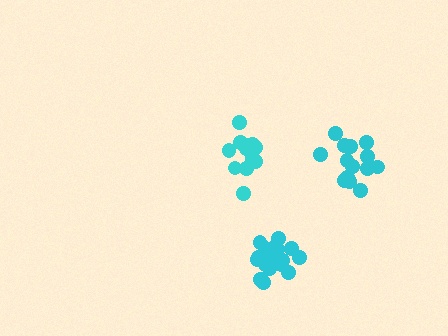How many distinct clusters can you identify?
There are 3 distinct clusters.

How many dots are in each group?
Group 1: 14 dots, Group 2: 17 dots, Group 3: 14 dots (45 total).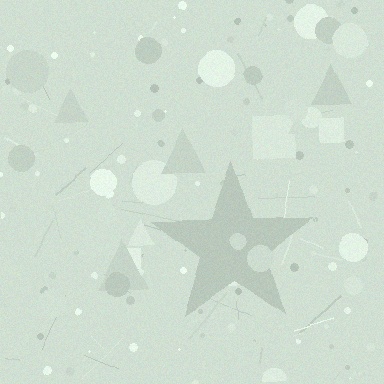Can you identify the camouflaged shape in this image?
The camouflaged shape is a star.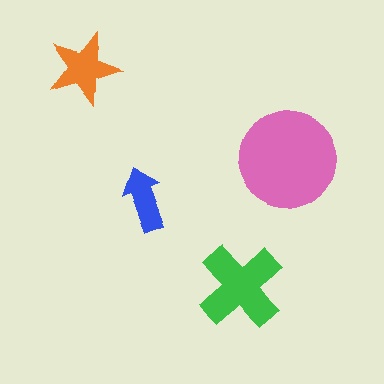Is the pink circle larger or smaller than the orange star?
Larger.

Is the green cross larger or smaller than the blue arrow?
Larger.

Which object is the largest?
The pink circle.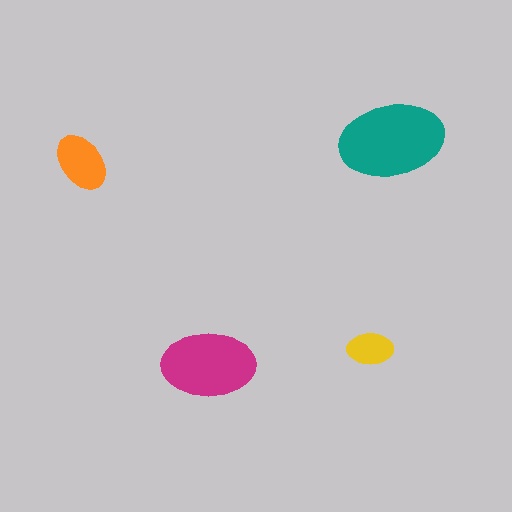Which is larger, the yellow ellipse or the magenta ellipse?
The magenta one.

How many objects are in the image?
There are 4 objects in the image.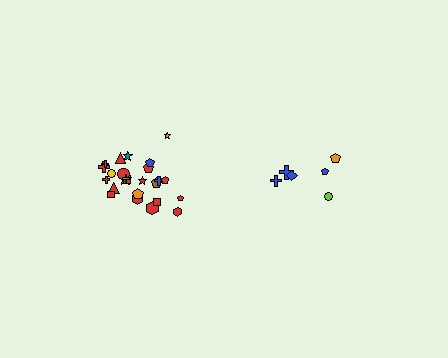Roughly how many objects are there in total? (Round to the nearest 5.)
Roughly 30 objects in total.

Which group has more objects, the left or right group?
The left group.